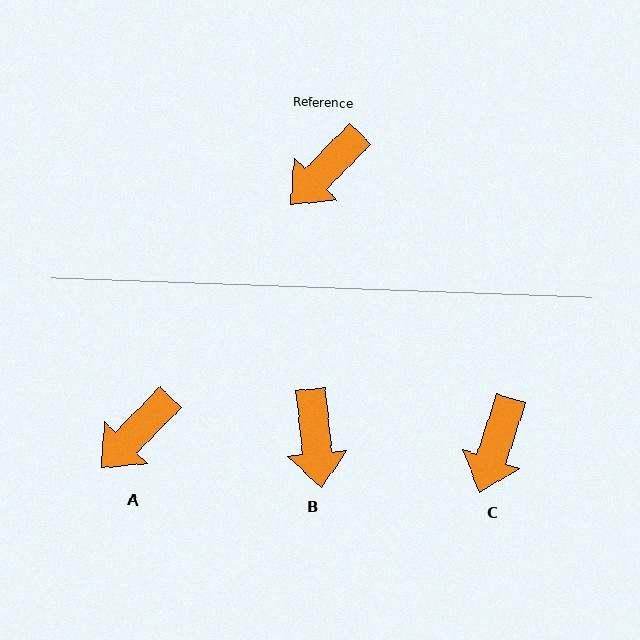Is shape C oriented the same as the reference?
No, it is off by about 26 degrees.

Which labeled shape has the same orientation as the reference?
A.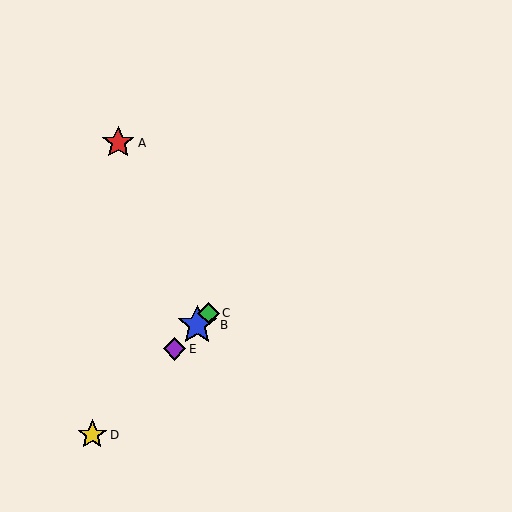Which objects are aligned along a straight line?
Objects B, C, D, E are aligned along a straight line.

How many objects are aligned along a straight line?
4 objects (B, C, D, E) are aligned along a straight line.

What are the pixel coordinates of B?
Object B is at (197, 325).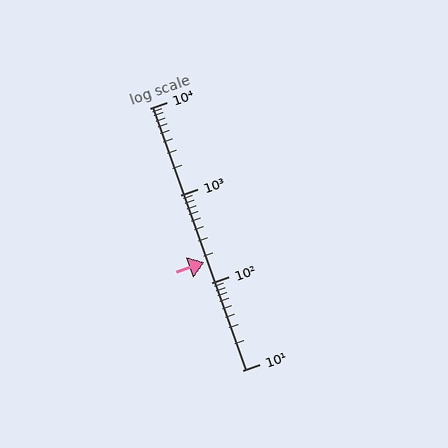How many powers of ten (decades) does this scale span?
The scale spans 3 decades, from 10 to 10000.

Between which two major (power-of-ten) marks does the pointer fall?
The pointer is between 100 and 1000.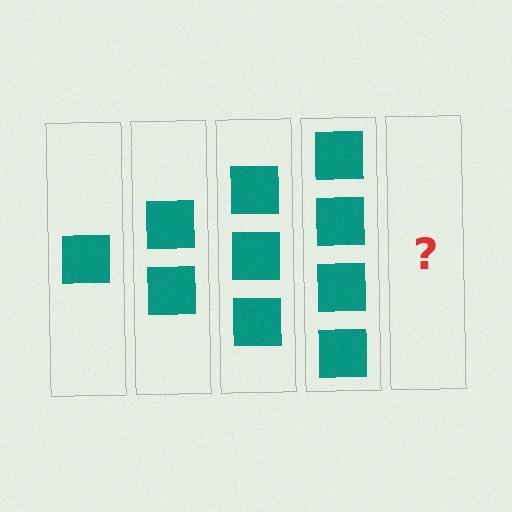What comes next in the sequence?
The next element should be 5 squares.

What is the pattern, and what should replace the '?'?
The pattern is that each step adds one more square. The '?' should be 5 squares.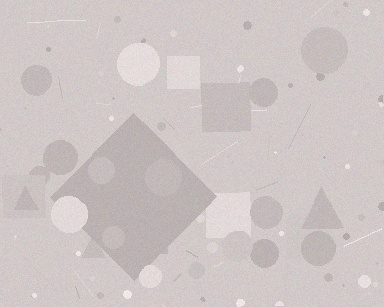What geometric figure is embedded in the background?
A diamond is embedded in the background.